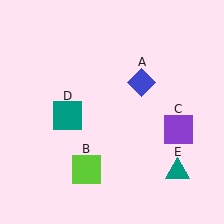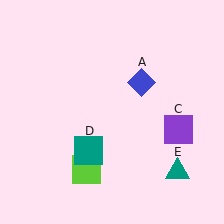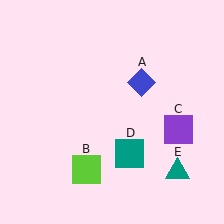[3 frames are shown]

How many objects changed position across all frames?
1 object changed position: teal square (object D).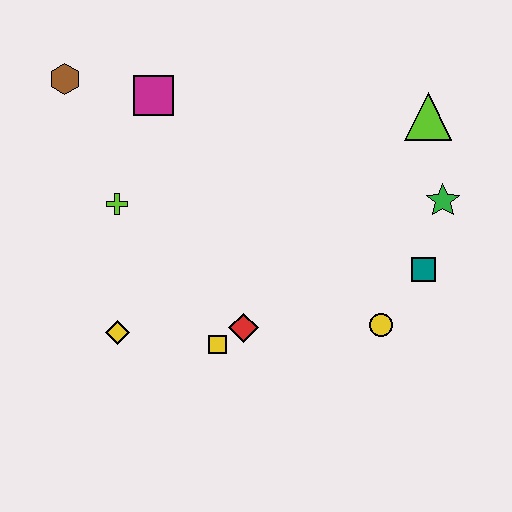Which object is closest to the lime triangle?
The green star is closest to the lime triangle.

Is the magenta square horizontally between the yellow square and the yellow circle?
No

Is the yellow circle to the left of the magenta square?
No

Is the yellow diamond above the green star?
No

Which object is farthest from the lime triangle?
The yellow diamond is farthest from the lime triangle.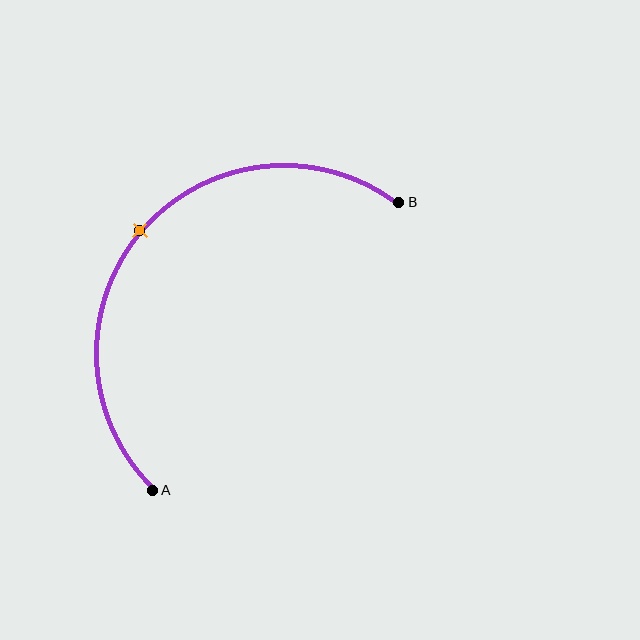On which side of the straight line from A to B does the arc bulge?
The arc bulges above and to the left of the straight line connecting A and B.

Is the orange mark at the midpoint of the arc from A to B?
Yes. The orange mark lies on the arc at equal arc-length from both A and B — it is the arc midpoint.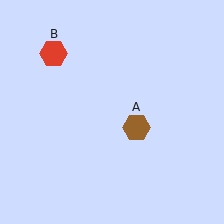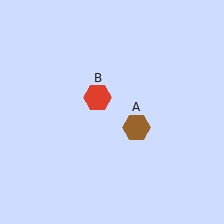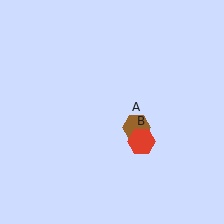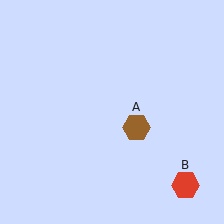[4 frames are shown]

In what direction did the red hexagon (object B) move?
The red hexagon (object B) moved down and to the right.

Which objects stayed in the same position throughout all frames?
Brown hexagon (object A) remained stationary.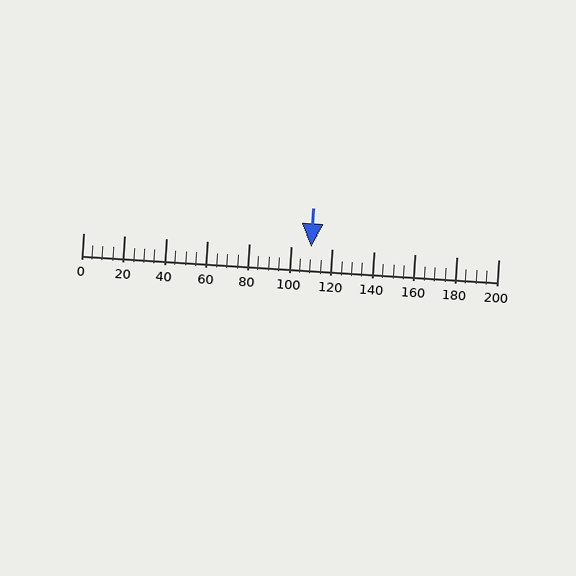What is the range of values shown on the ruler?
The ruler shows values from 0 to 200.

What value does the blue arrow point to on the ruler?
The blue arrow points to approximately 110.